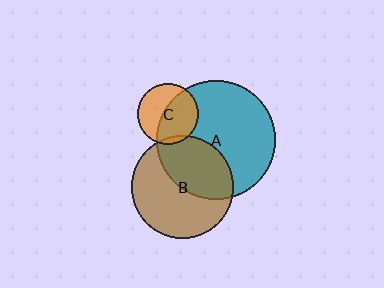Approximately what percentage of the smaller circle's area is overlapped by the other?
Approximately 45%.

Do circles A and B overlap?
Yes.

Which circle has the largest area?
Circle A (teal).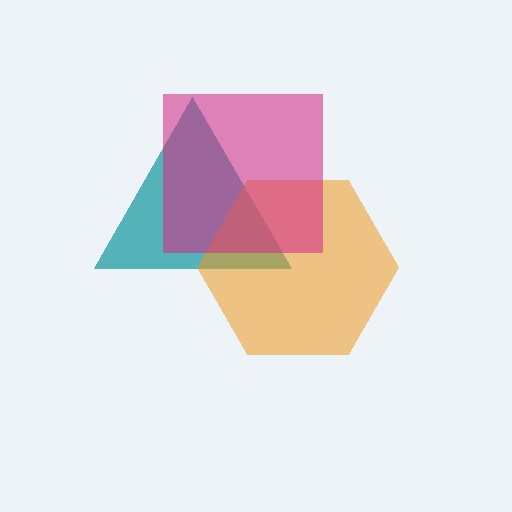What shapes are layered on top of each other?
The layered shapes are: a teal triangle, an orange hexagon, a magenta square.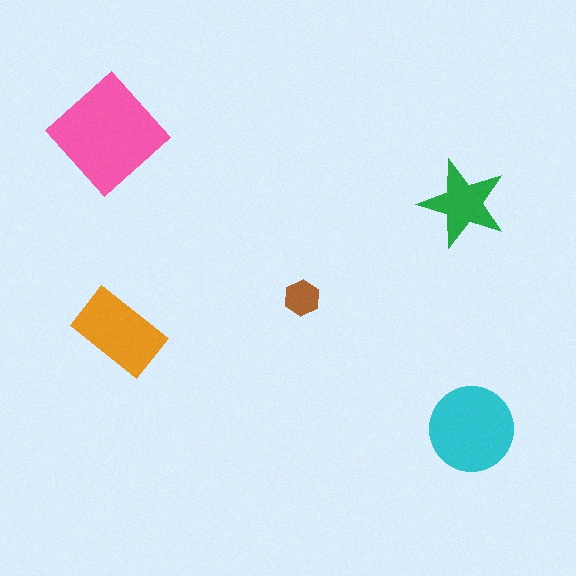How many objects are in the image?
There are 5 objects in the image.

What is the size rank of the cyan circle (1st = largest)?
2nd.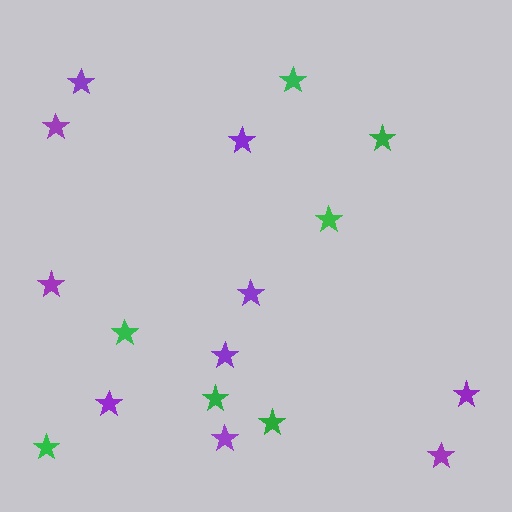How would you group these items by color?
There are 2 groups: one group of green stars (7) and one group of purple stars (10).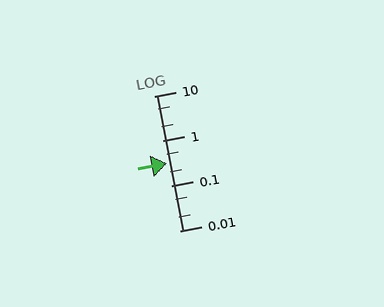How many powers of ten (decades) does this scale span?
The scale spans 3 decades, from 0.01 to 10.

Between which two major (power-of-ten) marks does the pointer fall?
The pointer is between 0.1 and 1.